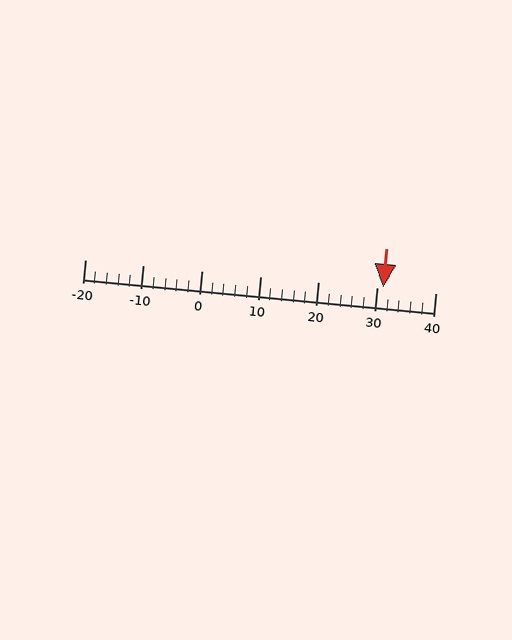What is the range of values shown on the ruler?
The ruler shows values from -20 to 40.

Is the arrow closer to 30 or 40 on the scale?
The arrow is closer to 30.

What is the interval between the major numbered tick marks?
The major tick marks are spaced 10 units apart.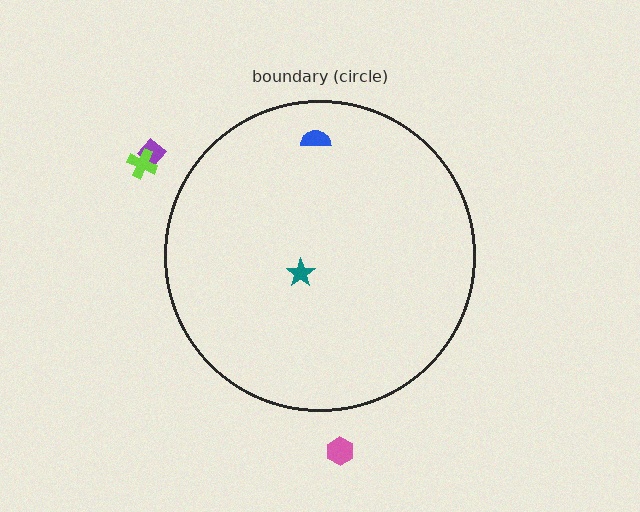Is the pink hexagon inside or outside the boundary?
Outside.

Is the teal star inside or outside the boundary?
Inside.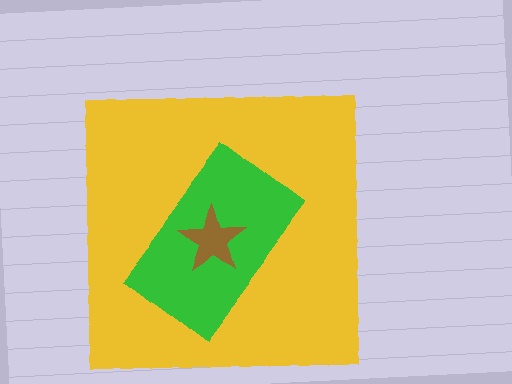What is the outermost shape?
The yellow square.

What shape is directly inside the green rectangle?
The brown star.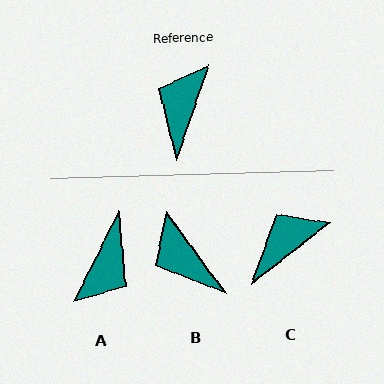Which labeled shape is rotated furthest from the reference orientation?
A, about 172 degrees away.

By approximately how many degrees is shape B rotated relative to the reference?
Approximately 55 degrees counter-clockwise.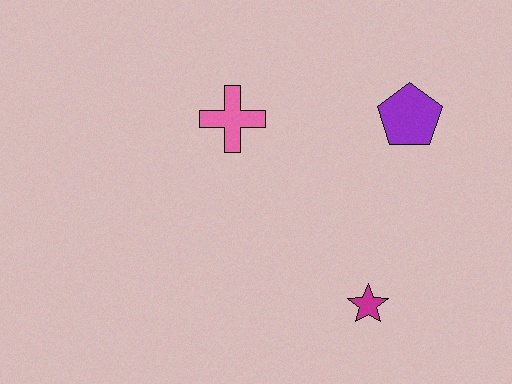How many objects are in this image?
There are 3 objects.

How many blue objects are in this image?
There are no blue objects.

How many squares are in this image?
There are no squares.